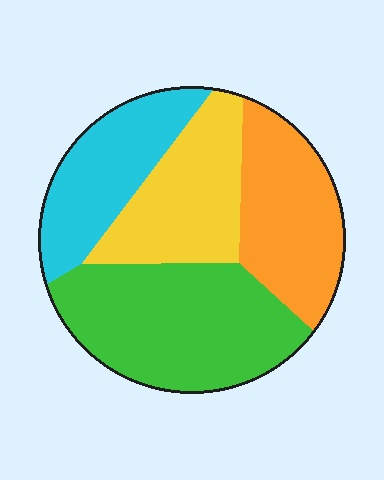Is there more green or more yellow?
Green.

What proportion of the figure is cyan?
Cyan takes up less than a quarter of the figure.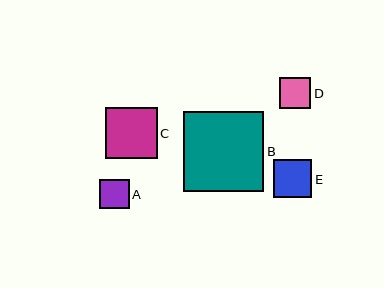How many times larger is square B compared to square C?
Square B is approximately 1.5 times the size of square C.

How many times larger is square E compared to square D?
Square E is approximately 1.2 times the size of square D.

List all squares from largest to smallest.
From largest to smallest: B, C, E, D, A.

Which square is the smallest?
Square A is the smallest with a size of approximately 30 pixels.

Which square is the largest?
Square B is the largest with a size of approximately 80 pixels.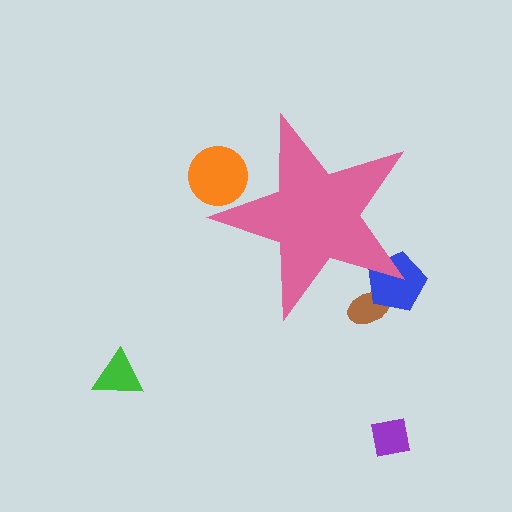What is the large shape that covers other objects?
A pink star.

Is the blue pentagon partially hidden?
Yes, the blue pentagon is partially hidden behind the pink star.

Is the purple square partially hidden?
No, the purple square is fully visible.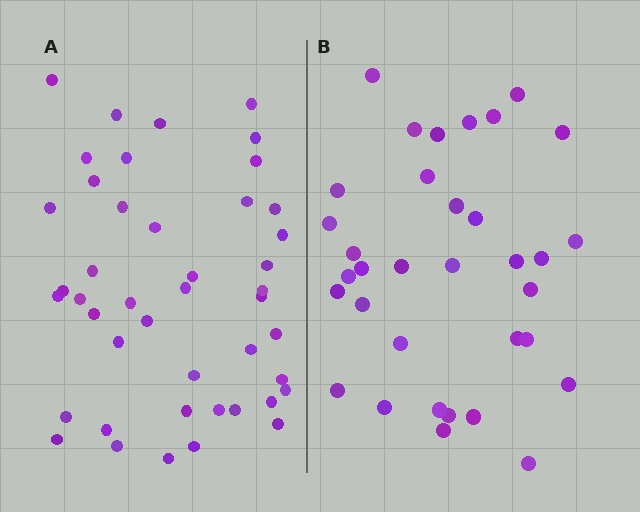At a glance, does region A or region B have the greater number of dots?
Region A (the left region) has more dots.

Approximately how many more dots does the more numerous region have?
Region A has roughly 10 or so more dots than region B.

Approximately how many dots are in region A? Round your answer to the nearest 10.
About 40 dots. (The exact count is 44, which rounds to 40.)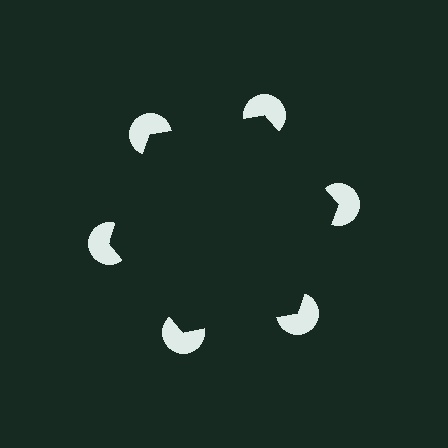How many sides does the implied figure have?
6 sides.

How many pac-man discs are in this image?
There are 6 — one at each vertex of the illusory hexagon.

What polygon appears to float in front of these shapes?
An illusory hexagon — its edges are inferred from the aligned wedge cuts in the pac-man discs, not physically drawn.